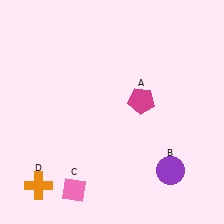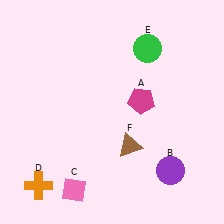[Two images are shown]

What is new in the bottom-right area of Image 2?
A brown triangle (F) was added in the bottom-right area of Image 2.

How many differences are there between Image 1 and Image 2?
There are 2 differences between the two images.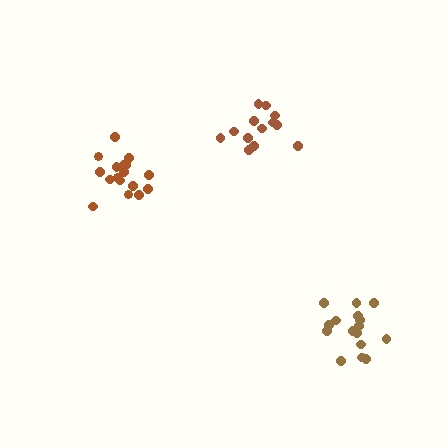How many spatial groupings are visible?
There are 3 spatial groupings.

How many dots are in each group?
Group 1: 16 dots, Group 2: 17 dots, Group 3: 13 dots (46 total).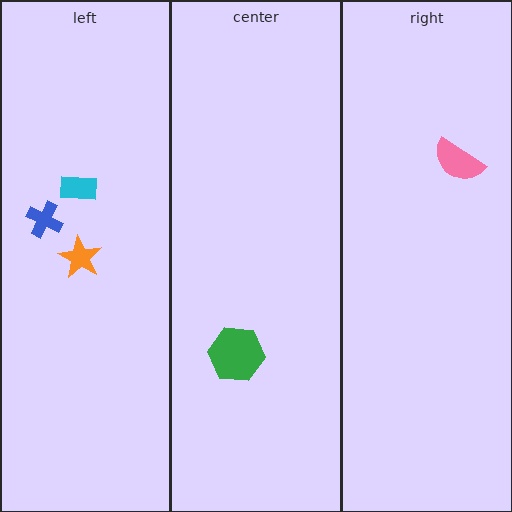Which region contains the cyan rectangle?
The left region.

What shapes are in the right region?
The pink semicircle.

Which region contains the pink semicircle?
The right region.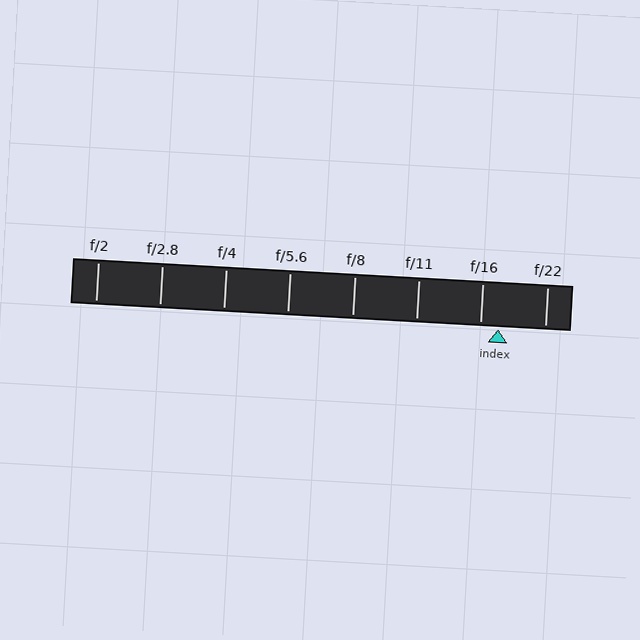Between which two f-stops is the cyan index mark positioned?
The index mark is between f/16 and f/22.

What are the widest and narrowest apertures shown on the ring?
The widest aperture shown is f/2 and the narrowest is f/22.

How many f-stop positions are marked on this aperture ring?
There are 8 f-stop positions marked.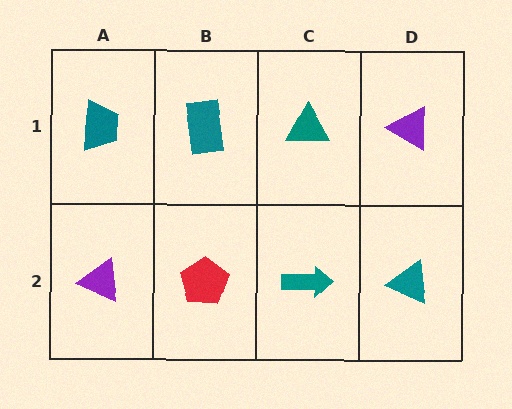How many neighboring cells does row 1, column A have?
2.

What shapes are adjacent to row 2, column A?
A teal trapezoid (row 1, column A), a red pentagon (row 2, column B).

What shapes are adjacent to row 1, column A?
A purple triangle (row 2, column A), a teal rectangle (row 1, column B).